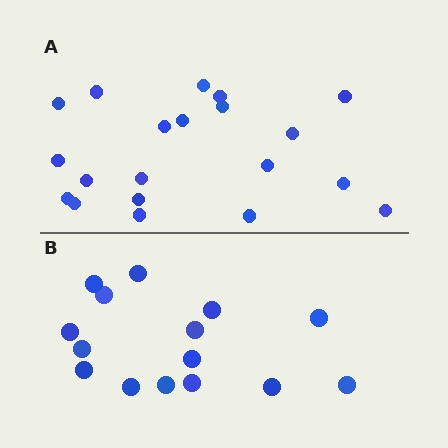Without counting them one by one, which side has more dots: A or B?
Region A (the top region) has more dots.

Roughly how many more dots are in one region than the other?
Region A has about 5 more dots than region B.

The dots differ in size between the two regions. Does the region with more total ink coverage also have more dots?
No. Region B has more total ink coverage because its dots are larger, but region A actually contains more individual dots. Total area can be misleading — the number of items is what matters here.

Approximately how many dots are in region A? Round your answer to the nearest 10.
About 20 dots.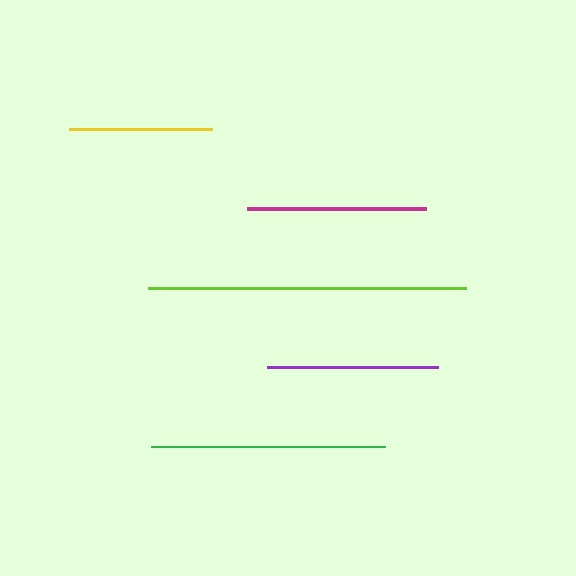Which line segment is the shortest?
The yellow line is the shortest at approximately 143 pixels.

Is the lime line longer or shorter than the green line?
The lime line is longer than the green line.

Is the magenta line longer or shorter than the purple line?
The magenta line is longer than the purple line.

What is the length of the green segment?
The green segment is approximately 234 pixels long.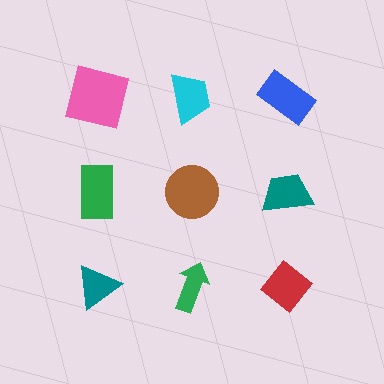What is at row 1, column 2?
A cyan trapezoid.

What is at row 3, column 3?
A red diamond.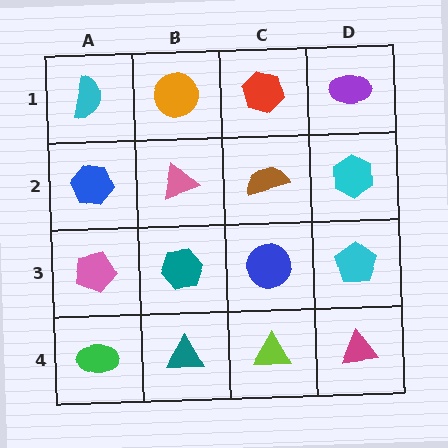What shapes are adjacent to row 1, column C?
A brown semicircle (row 2, column C), an orange circle (row 1, column B), a purple ellipse (row 1, column D).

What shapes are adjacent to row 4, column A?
A pink pentagon (row 3, column A), a teal triangle (row 4, column B).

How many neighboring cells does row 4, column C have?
3.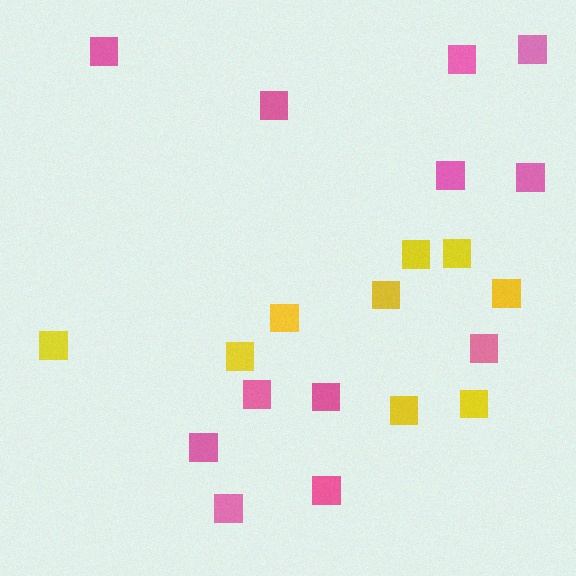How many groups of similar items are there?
There are 2 groups: one group of yellow squares (9) and one group of pink squares (12).